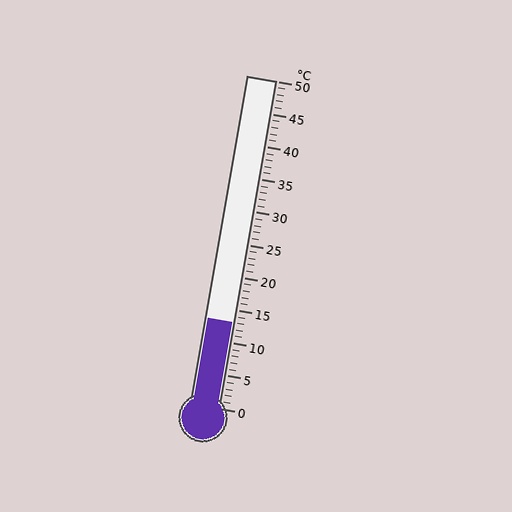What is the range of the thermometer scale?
The thermometer scale ranges from 0°C to 50°C.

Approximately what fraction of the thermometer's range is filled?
The thermometer is filled to approximately 25% of its range.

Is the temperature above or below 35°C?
The temperature is below 35°C.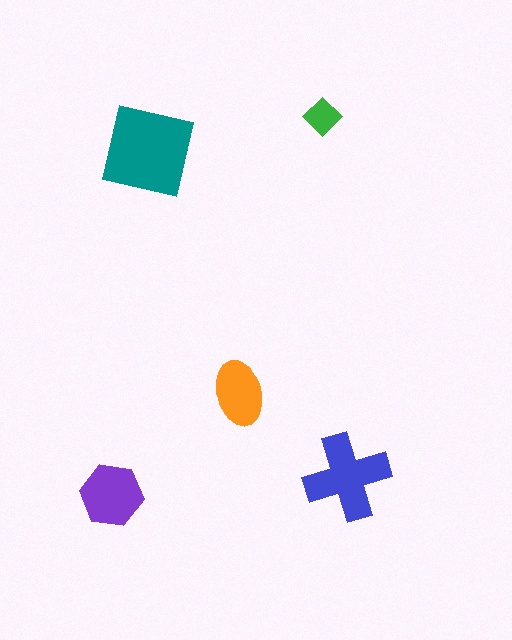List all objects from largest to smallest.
The teal square, the blue cross, the purple hexagon, the orange ellipse, the green diamond.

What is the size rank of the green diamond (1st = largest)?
5th.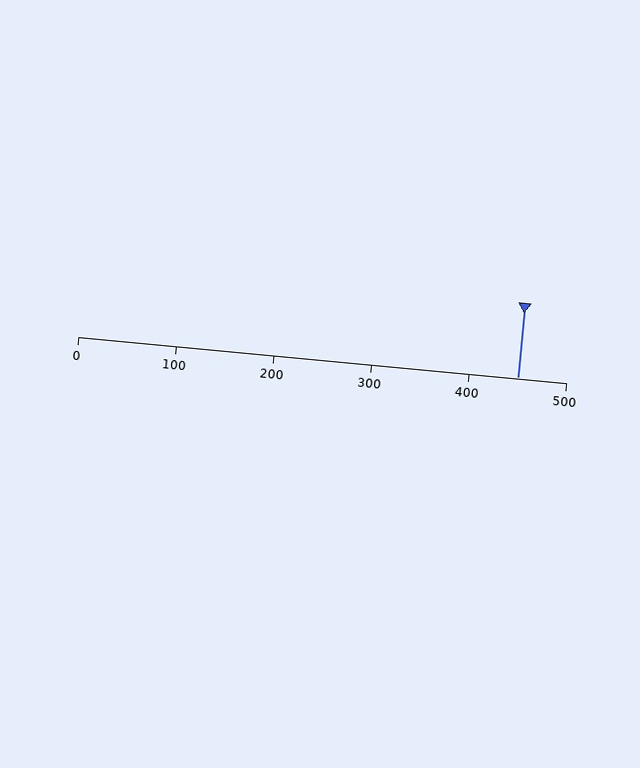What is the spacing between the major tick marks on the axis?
The major ticks are spaced 100 apart.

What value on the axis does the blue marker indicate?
The marker indicates approximately 450.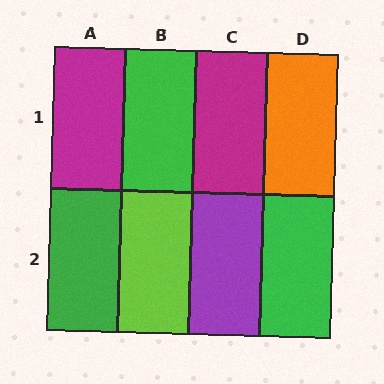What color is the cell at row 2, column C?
Purple.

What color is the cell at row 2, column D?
Green.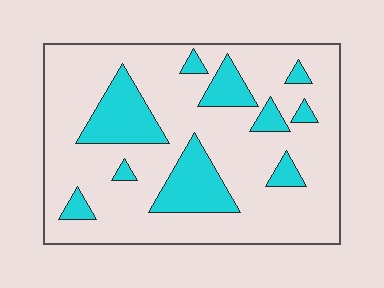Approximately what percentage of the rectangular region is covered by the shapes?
Approximately 20%.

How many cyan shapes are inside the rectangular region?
10.